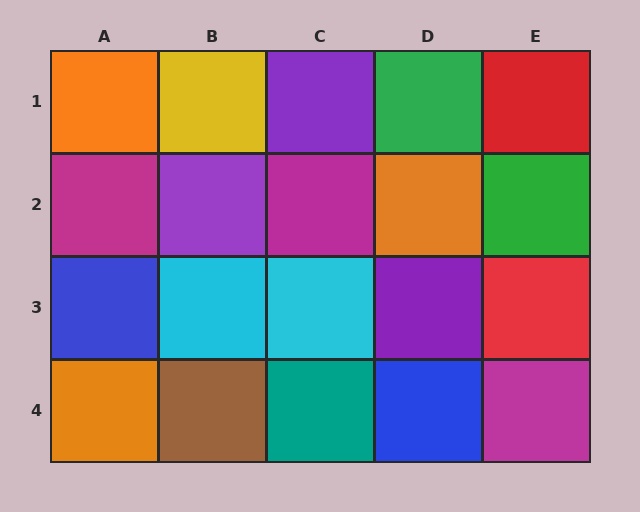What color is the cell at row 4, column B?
Brown.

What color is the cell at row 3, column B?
Cyan.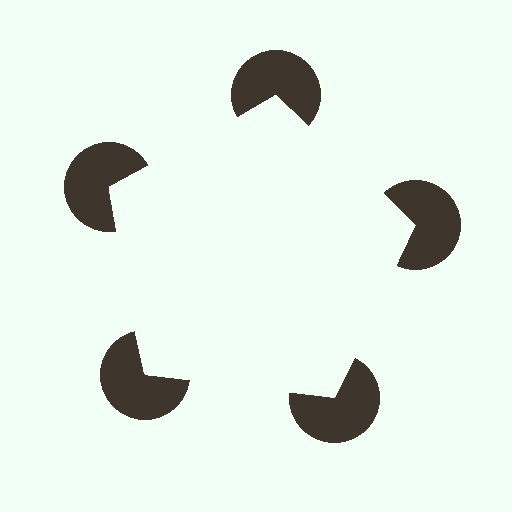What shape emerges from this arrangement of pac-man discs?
An illusory pentagon — its edges are inferred from the aligned wedge cuts in the pac-man discs, not physically drawn.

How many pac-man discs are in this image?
There are 5 — one at each vertex of the illusory pentagon.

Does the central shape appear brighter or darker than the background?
It typically appears slightly brighter than the background, even though no actual brightness change is drawn.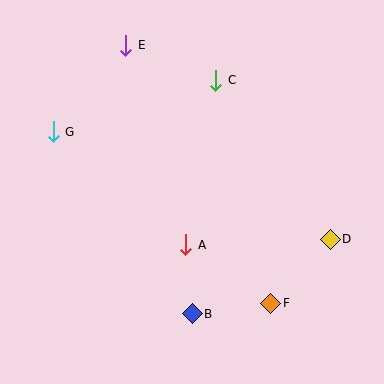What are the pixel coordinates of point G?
Point G is at (53, 132).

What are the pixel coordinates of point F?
Point F is at (271, 303).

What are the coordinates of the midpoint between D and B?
The midpoint between D and B is at (261, 276).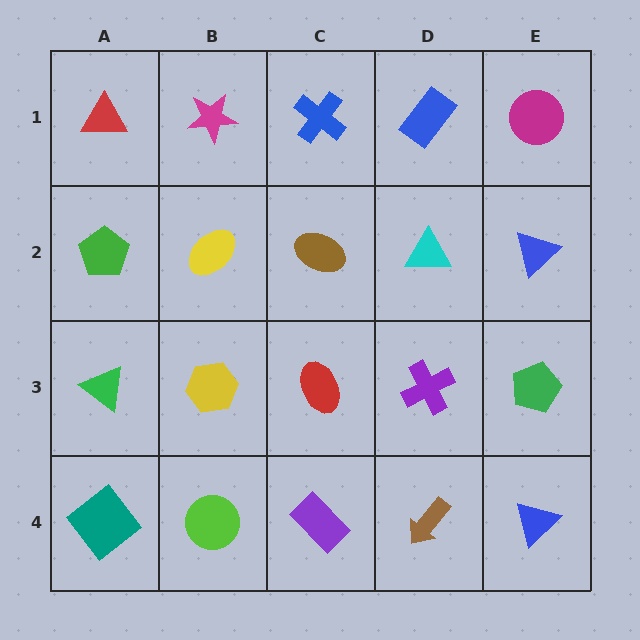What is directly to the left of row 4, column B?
A teal diamond.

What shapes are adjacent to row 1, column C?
A brown ellipse (row 2, column C), a magenta star (row 1, column B), a blue rectangle (row 1, column D).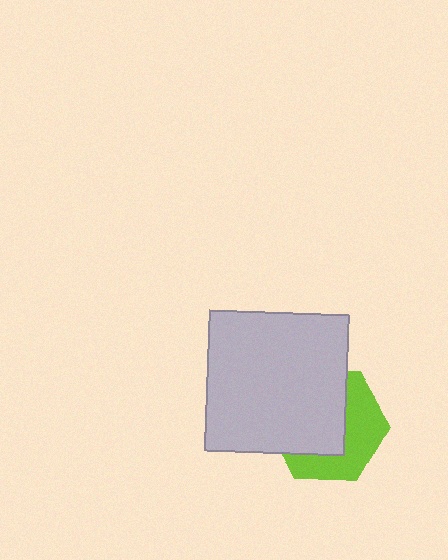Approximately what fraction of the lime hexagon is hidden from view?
Roughly 57% of the lime hexagon is hidden behind the light gray rectangle.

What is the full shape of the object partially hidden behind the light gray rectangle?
The partially hidden object is a lime hexagon.